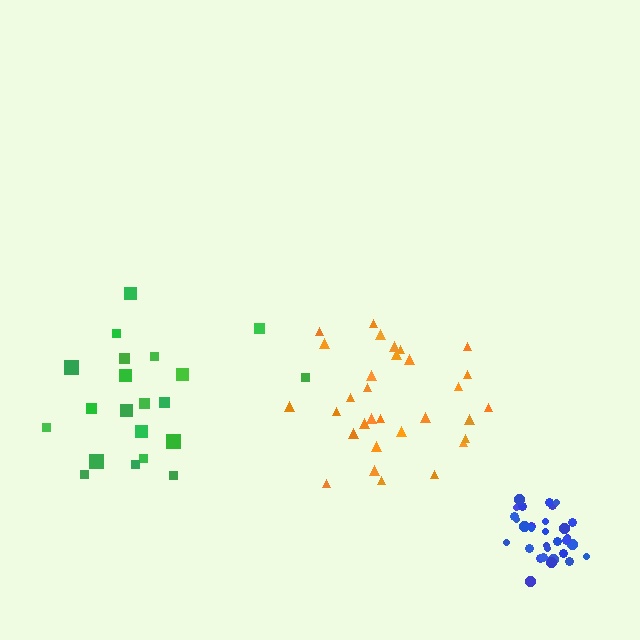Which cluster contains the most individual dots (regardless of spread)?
Blue (31).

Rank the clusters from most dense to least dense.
blue, orange, green.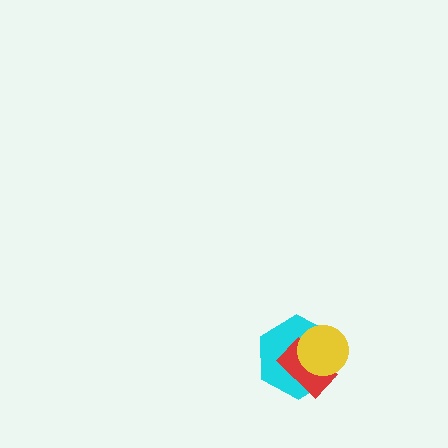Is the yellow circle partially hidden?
No, no other shape covers it.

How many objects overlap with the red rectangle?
2 objects overlap with the red rectangle.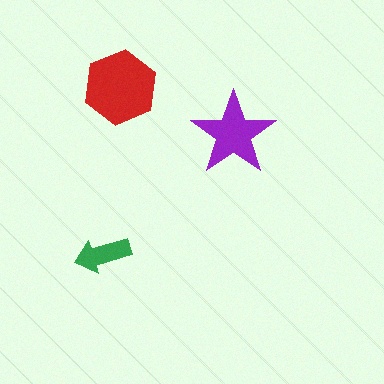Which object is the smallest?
The green arrow.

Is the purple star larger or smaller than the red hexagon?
Smaller.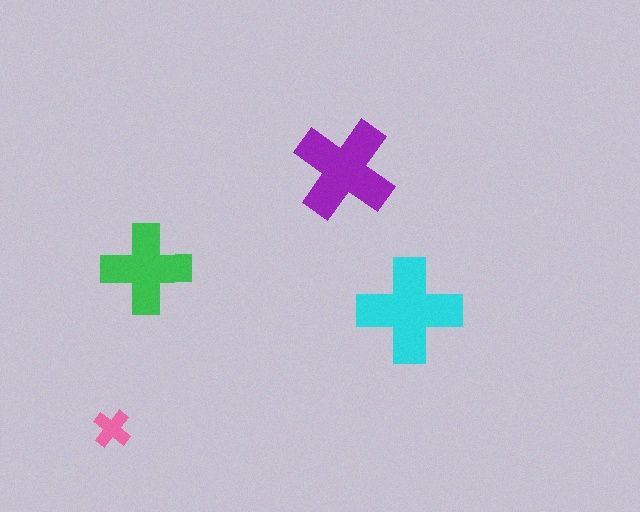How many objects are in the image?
There are 4 objects in the image.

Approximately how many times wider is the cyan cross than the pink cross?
About 2.5 times wider.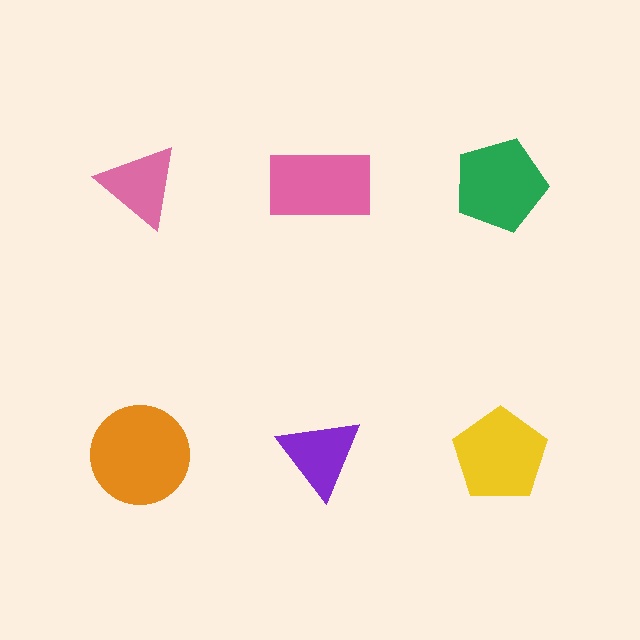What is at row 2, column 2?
A purple triangle.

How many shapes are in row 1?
3 shapes.